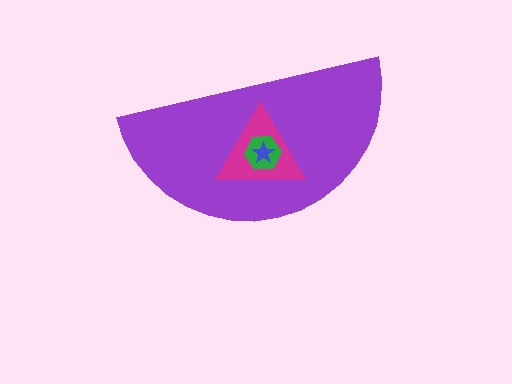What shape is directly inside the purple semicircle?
The magenta triangle.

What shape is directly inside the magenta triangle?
The green hexagon.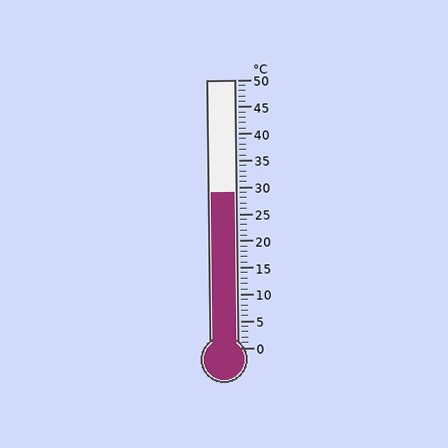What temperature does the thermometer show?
The thermometer shows approximately 29°C.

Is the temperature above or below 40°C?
The temperature is below 40°C.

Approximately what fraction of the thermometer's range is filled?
The thermometer is filled to approximately 60% of its range.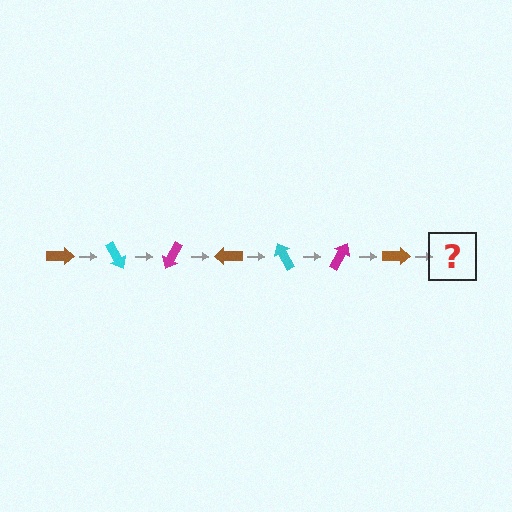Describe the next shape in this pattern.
It should be a cyan arrow, rotated 420 degrees from the start.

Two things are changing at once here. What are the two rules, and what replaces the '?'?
The two rules are that it rotates 60 degrees each step and the color cycles through brown, cyan, and magenta. The '?' should be a cyan arrow, rotated 420 degrees from the start.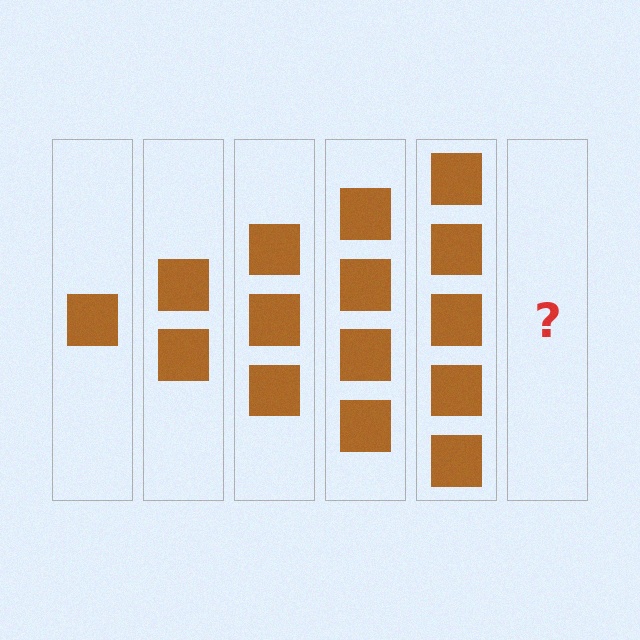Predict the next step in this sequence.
The next step is 6 squares.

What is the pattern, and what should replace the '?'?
The pattern is that each step adds one more square. The '?' should be 6 squares.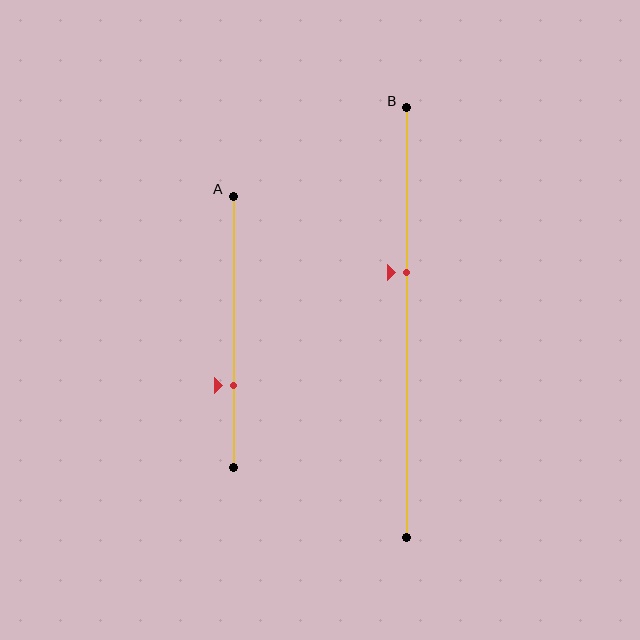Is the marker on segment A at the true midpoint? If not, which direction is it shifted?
No, the marker on segment A is shifted downward by about 20% of the segment length.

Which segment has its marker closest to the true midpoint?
Segment B has its marker closest to the true midpoint.